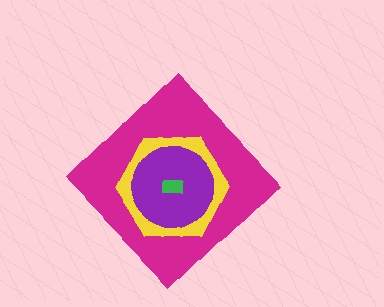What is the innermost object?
The green rectangle.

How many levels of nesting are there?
4.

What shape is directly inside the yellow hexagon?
The purple circle.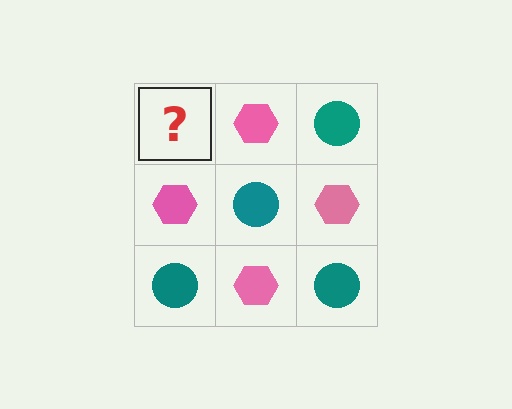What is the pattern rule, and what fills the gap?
The rule is that it alternates teal circle and pink hexagon in a checkerboard pattern. The gap should be filled with a teal circle.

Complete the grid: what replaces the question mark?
The question mark should be replaced with a teal circle.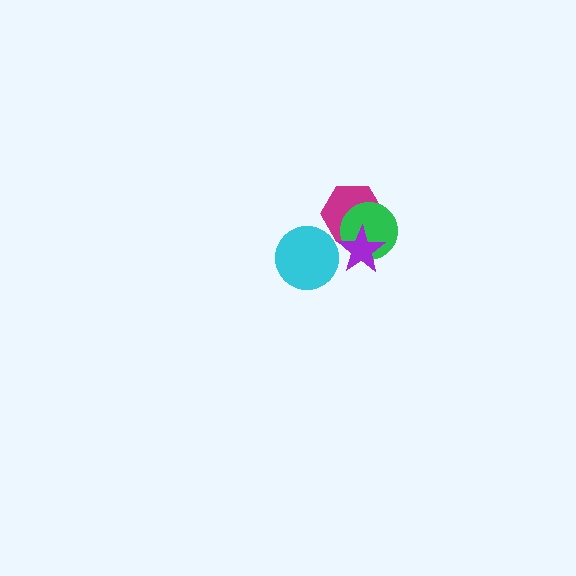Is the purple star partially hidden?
No, no other shape covers it.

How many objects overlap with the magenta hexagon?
2 objects overlap with the magenta hexagon.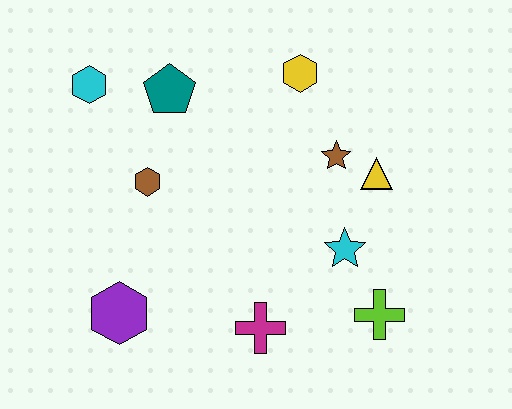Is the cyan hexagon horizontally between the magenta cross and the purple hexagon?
No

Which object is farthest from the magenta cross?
The cyan hexagon is farthest from the magenta cross.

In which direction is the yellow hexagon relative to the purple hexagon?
The yellow hexagon is above the purple hexagon.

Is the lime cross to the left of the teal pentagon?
No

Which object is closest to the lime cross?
The cyan star is closest to the lime cross.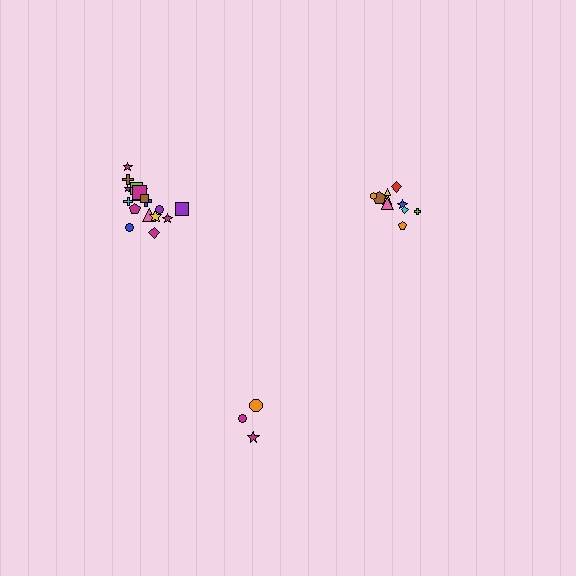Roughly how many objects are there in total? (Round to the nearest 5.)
Roughly 30 objects in total.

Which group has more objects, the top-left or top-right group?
The top-left group.